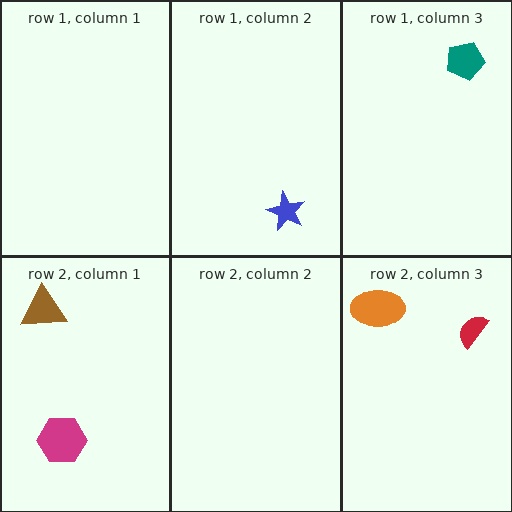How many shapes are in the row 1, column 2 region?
1.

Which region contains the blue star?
The row 1, column 2 region.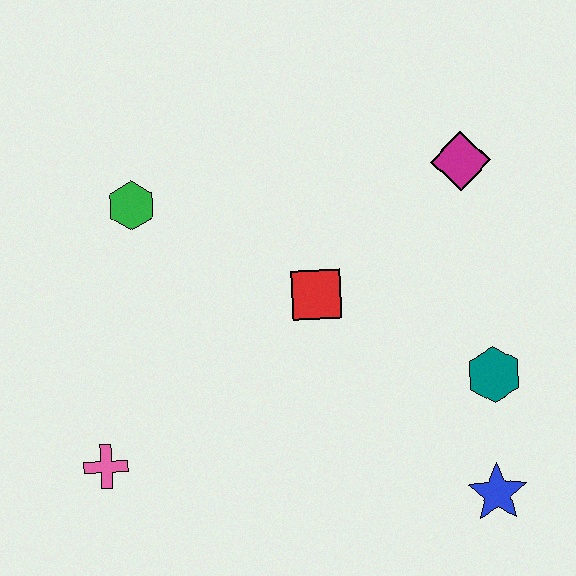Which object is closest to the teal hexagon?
The blue star is closest to the teal hexagon.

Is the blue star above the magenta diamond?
No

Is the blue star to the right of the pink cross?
Yes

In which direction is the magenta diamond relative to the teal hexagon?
The magenta diamond is above the teal hexagon.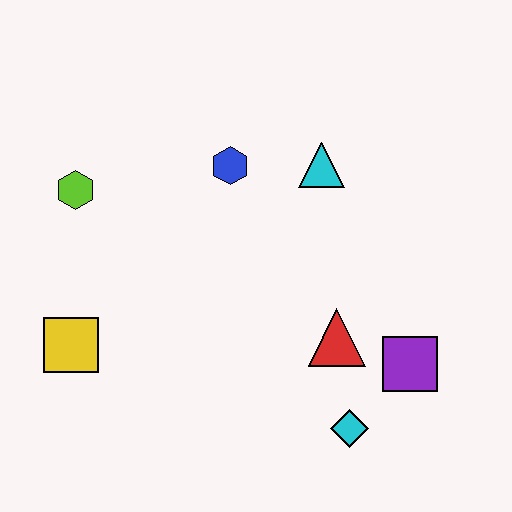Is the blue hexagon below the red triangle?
No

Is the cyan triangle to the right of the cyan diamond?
No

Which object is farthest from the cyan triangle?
The yellow square is farthest from the cyan triangle.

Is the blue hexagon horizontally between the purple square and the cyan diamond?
No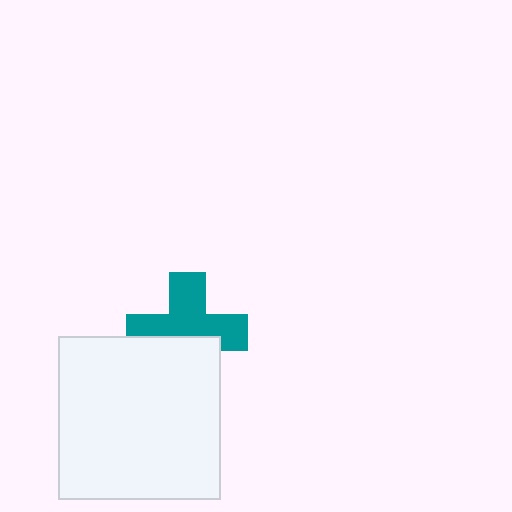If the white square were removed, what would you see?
You would see the complete teal cross.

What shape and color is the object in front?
The object in front is a white square.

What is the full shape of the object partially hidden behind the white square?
The partially hidden object is a teal cross.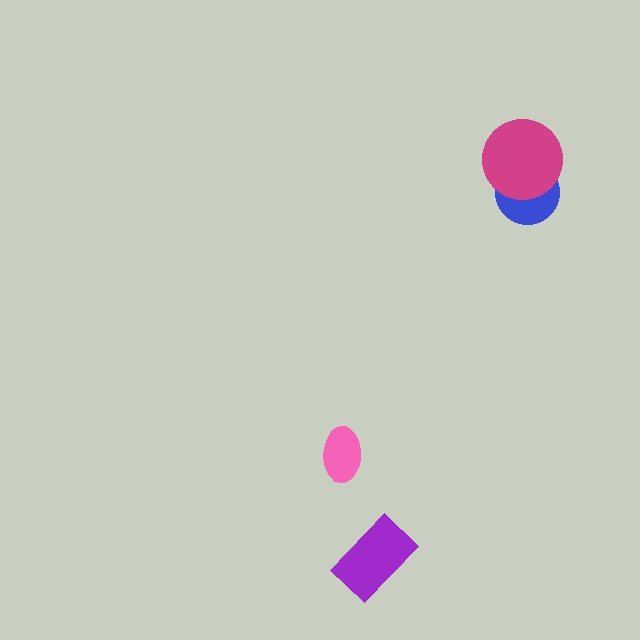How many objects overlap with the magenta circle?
1 object overlaps with the magenta circle.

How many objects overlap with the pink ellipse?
0 objects overlap with the pink ellipse.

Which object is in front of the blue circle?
The magenta circle is in front of the blue circle.